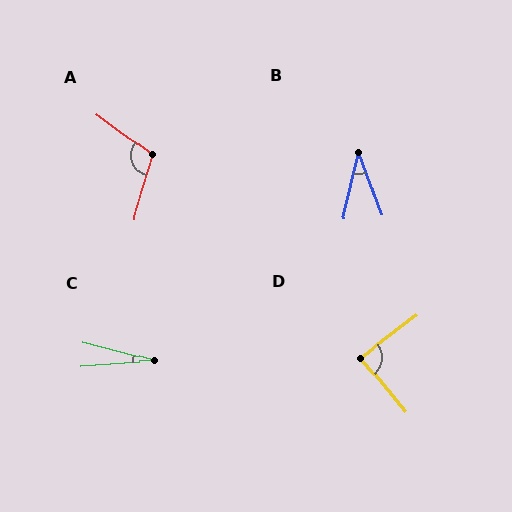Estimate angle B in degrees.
Approximately 34 degrees.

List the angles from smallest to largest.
C (19°), B (34°), D (88°), A (110°).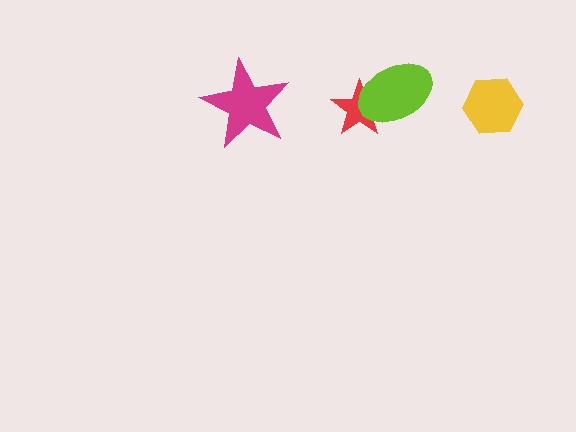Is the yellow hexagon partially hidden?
No, no other shape covers it.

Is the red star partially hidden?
Yes, it is partially covered by another shape.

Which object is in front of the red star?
The lime ellipse is in front of the red star.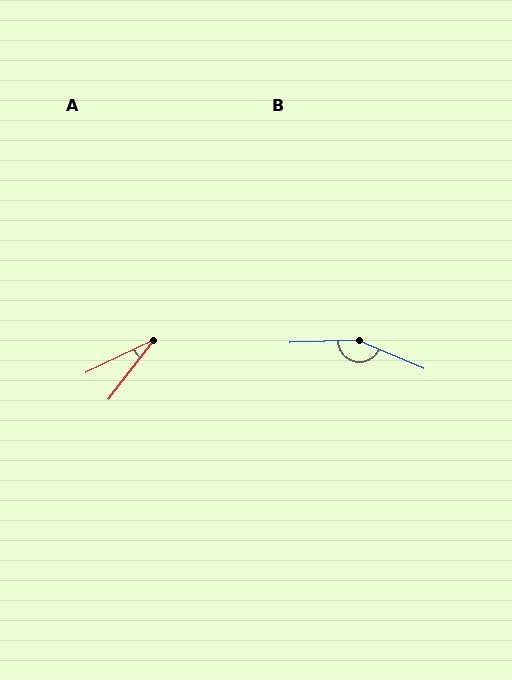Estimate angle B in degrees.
Approximately 155 degrees.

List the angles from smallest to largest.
A (27°), B (155°).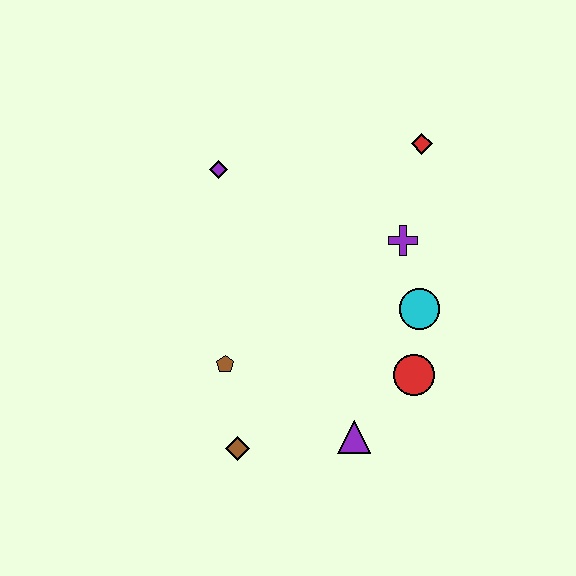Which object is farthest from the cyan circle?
The purple diamond is farthest from the cyan circle.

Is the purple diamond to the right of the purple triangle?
No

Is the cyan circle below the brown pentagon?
No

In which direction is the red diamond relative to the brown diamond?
The red diamond is above the brown diamond.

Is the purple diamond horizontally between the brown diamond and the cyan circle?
No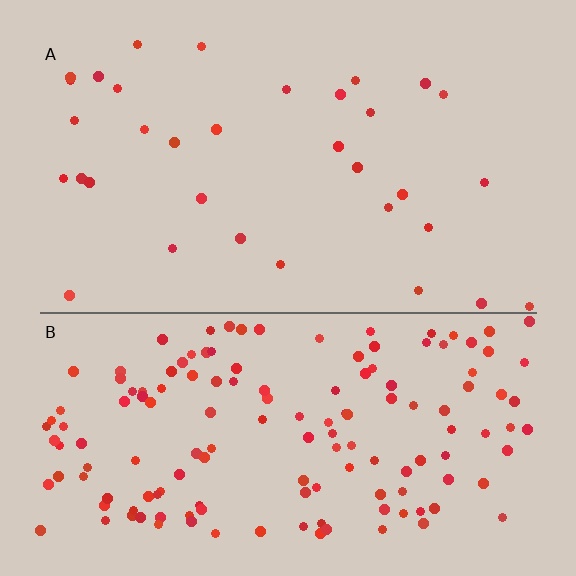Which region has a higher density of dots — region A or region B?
B (the bottom).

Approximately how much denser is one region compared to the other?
Approximately 4.5× — region B over region A.